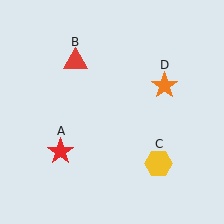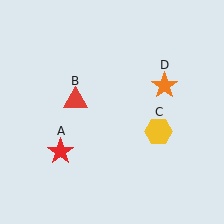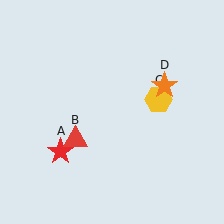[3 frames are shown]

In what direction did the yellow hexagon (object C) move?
The yellow hexagon (object C) moved up.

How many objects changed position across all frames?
2 objects changed position: red triangle (object B), yellow hexagon (object C).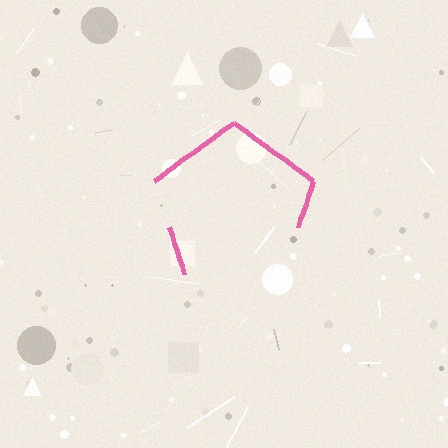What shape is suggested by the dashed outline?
The dashed outline suggests a pentagon.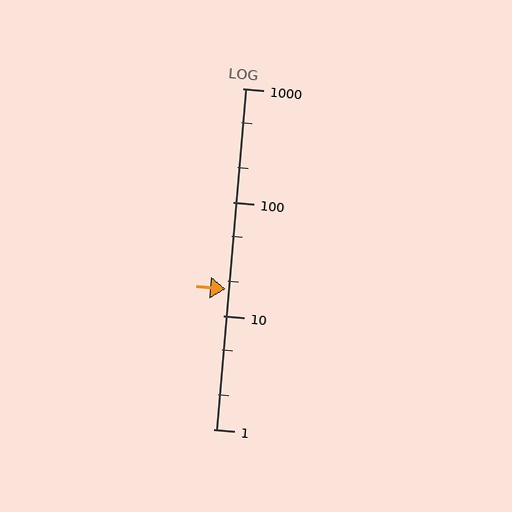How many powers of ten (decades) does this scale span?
The scale spans 3 decades, from 1 to 1000.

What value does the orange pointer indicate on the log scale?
The pointer indicates approximately 17.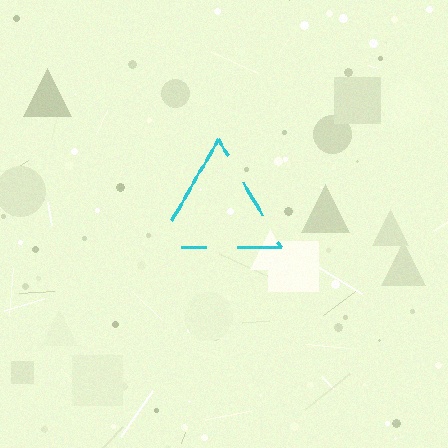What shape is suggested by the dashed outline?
The dashed outline suggests a triangle.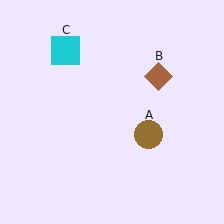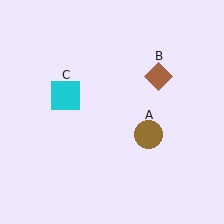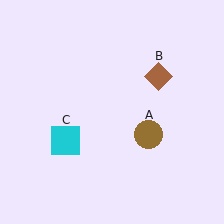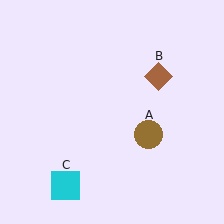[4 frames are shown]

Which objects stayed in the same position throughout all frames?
Brown circle (object A) and brown diamond (object B) remained stationary.